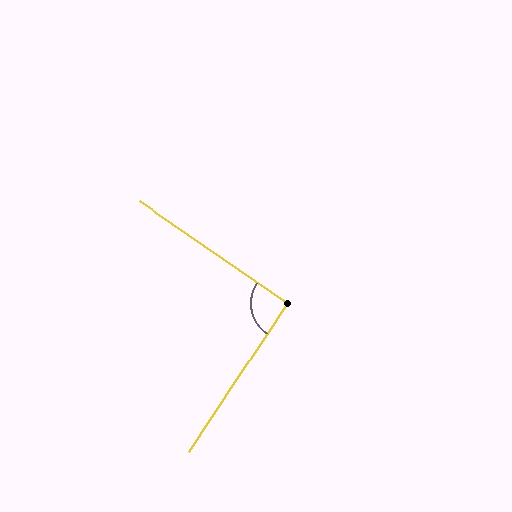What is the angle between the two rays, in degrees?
Approximately 92 degrees.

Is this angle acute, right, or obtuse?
It is approximately a right angle.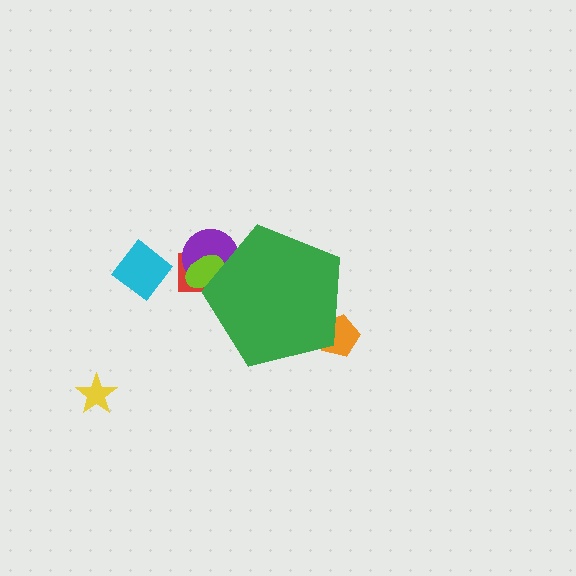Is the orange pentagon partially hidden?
Yes, the orange pentagon is partially hidden behind the green pentagon.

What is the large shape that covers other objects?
A green pentagon.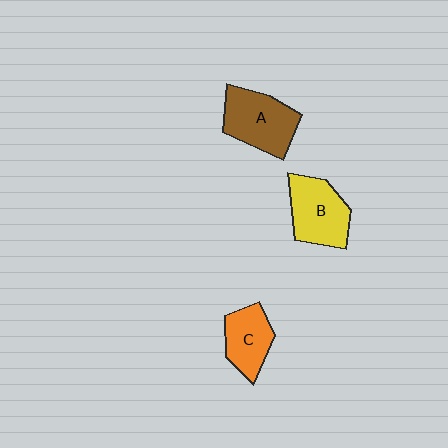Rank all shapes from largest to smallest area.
From largest to smallest: A (brown), B (yellow), C (orange).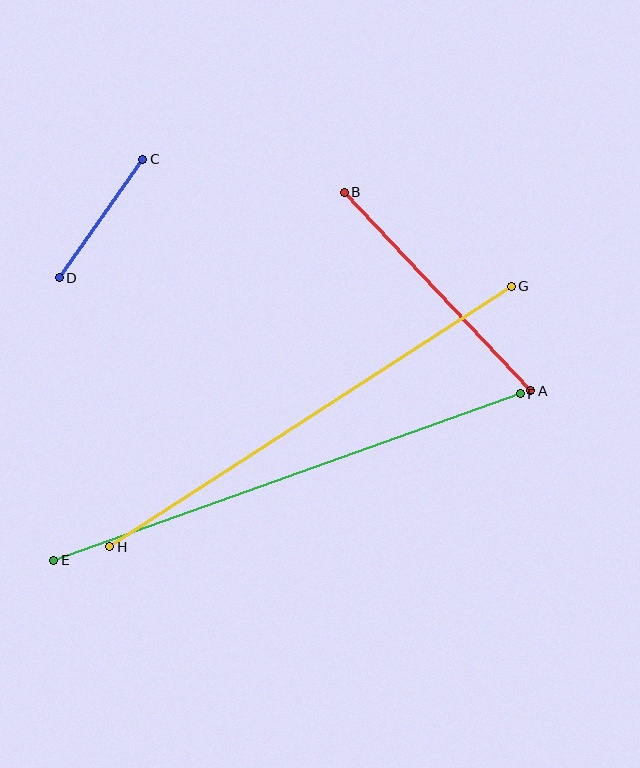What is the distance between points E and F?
The distance is approximately 495 pixels.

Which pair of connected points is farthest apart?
Points E and F are farthest apart.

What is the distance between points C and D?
The distance is approximately 145 pixels.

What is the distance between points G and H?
The distance is approximately 479 pixels.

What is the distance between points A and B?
The distance is approximately 272 pixels.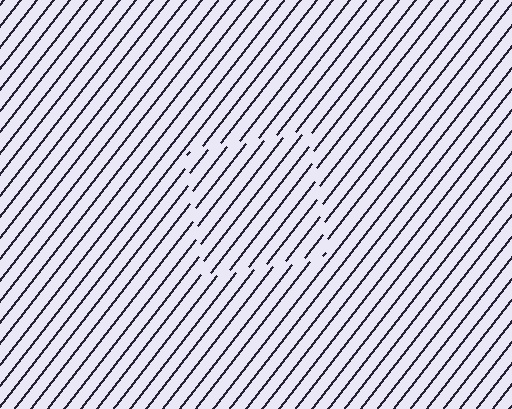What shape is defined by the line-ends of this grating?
An illusory square. The interior of the shape contains the same grating, shifted by half a period — the contour is defined by the phase discontinuity where line-ends from the inner and outer gratings abut.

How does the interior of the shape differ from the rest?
The interior of the shape contains the same grating, shifted by half a period — the contour is defined by the phase discontinuity where line-ends from the inner and outer gratings abut.